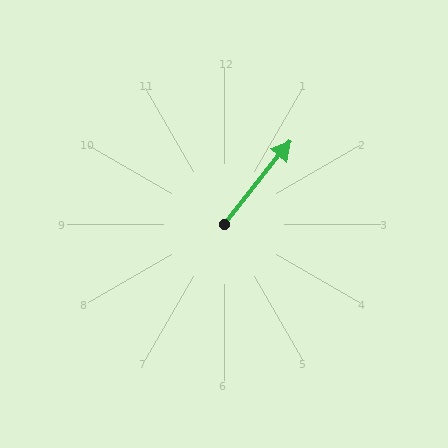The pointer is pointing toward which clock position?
Roughly 1 o'clock.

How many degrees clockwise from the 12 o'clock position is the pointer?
Approximately 39 degrees.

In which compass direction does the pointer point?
Northeast.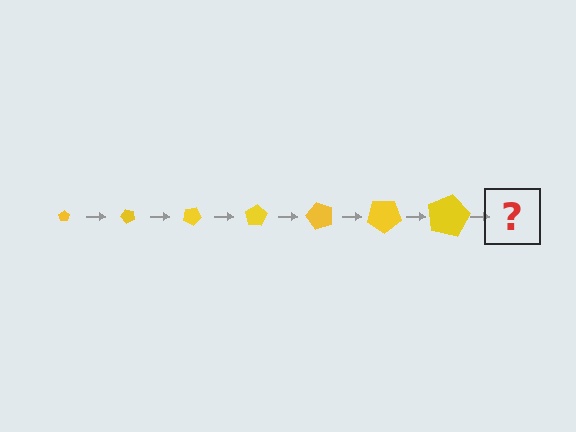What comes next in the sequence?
The next element should be a pentagon, larger than the previous one and rotated 350 degrees from the start.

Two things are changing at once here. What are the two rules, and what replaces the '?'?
The two rules are that the pentagon grows larger each step and it rotates 50 degrees each step. The '?' should be a pentagon, larger than the previous one and rotated 350 degrees from the start.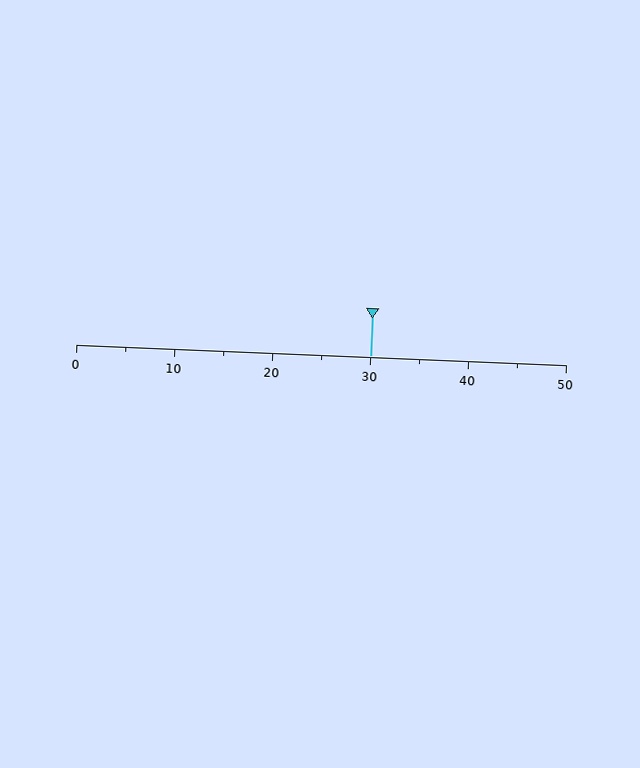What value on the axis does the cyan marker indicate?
The marker indicates approximately 30.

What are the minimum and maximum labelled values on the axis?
The axis runs from 0 to 50.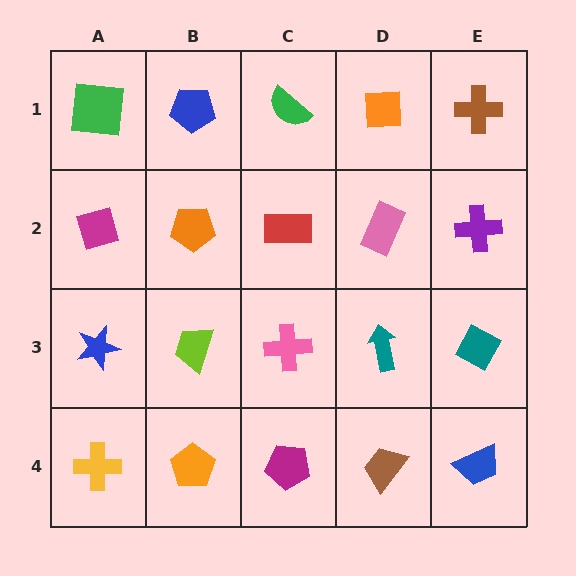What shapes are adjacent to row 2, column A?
A green square (row 1, column A), a blue star (row 3, column A), an orange pentagon (row 2, column B).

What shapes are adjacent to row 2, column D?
An orange square (row 1, column D), a teal arrow (row 3, column D), a red rectangle (row 2, column C), a purple cross (row 2, column E).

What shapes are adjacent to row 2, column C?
A green semicircle (row 1, column C), a pink cross (row 3, column C), an orange pentagon (row 2, column B), a pink rectangle (row 2, column D).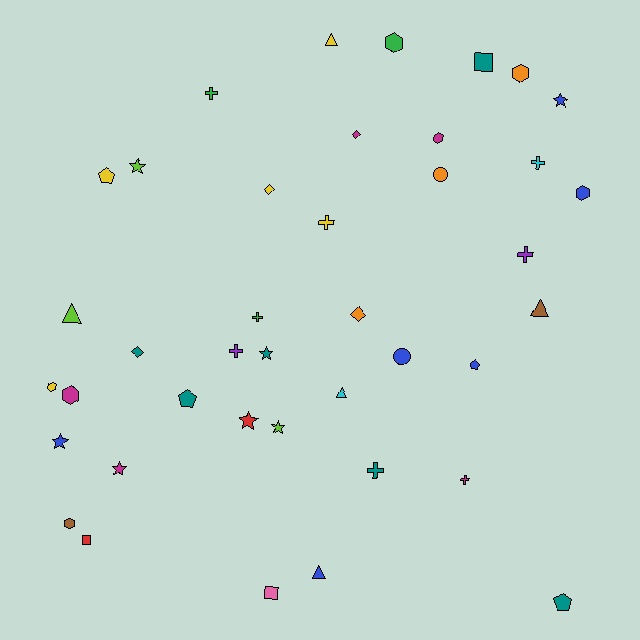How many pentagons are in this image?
There are 4 pentagons.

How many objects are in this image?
There are 40 objects.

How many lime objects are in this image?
There are 3 lime objects.